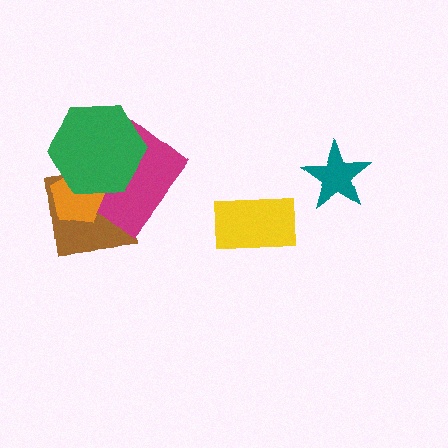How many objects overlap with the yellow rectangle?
0 objects overlap with the yellow rectangle.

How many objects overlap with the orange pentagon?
3 objects overlap with the orange pentagon.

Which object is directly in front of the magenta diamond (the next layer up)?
The orange pentagon is directly in front of the magenta diamond.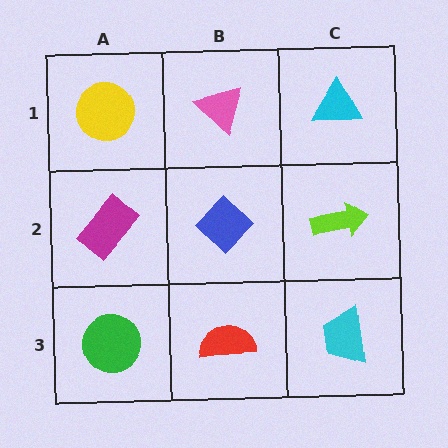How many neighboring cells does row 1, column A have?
2.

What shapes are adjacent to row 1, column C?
A lime arrow (row 2, column C), a pink triangle (row 1, column B).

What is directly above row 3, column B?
A blue diamond.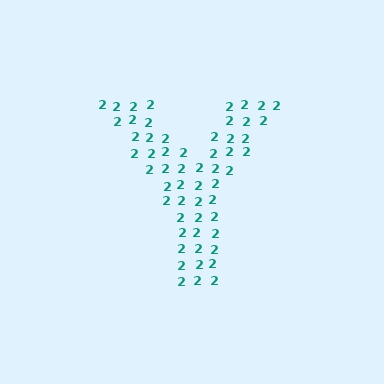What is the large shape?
The large shape is the letter Y.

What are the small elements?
The small elements are digit 2's.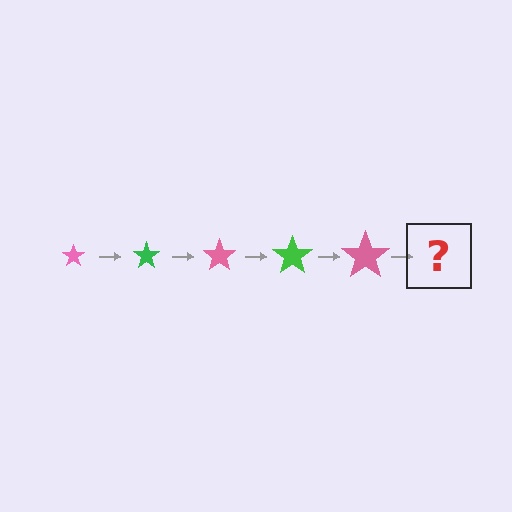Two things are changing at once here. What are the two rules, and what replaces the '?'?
The two rules are that the star grows larger each step and the color cycles through pink and green. The '?' should be a green star, larger than the previous one.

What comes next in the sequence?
The next element should be a green star, larger than the previous one.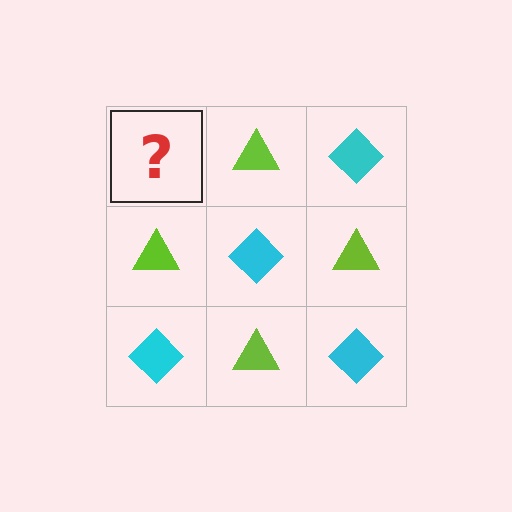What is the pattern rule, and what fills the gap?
The rule is that it alternates cyan diamond and lime triangle in a checkerboard pattern. The gap should be filled with a cyan diamond.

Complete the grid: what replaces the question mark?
The question mark should be replaced with a cyan diamond.